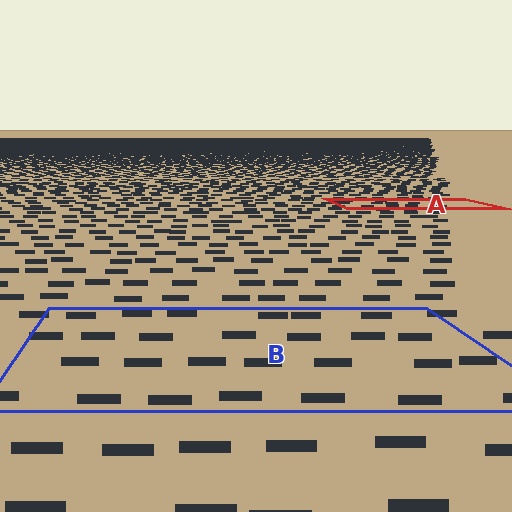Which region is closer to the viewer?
Region B is closer. The texture elements there are larger and more spread out.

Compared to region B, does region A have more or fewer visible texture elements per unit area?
Region A has more texture elements per unit area — they are packed more densely because it is farther away.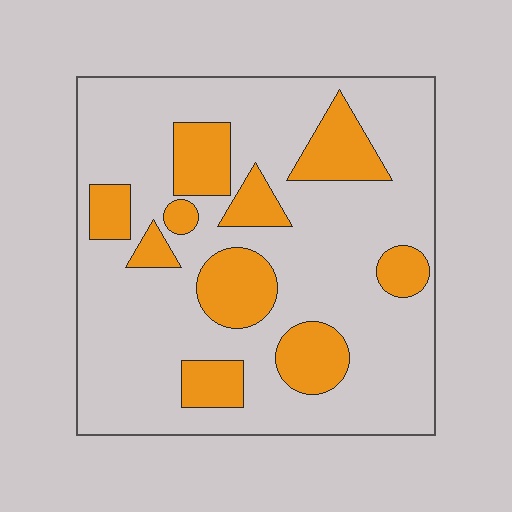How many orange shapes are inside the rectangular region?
10.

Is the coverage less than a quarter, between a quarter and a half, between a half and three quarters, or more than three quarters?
Less than a quarter.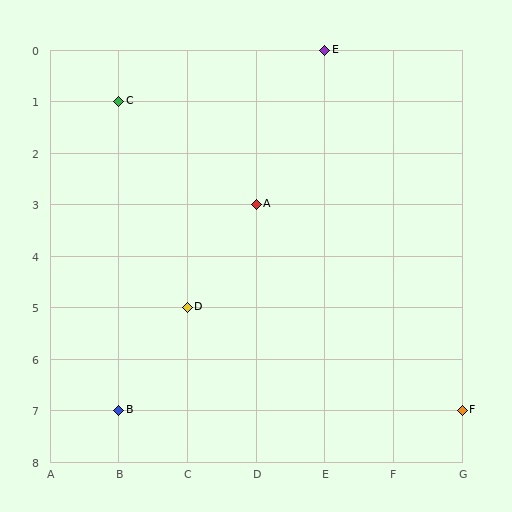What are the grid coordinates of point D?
Point D is at grid coordinates (C, 5).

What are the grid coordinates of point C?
Point C is at grid coordinates (B, 1).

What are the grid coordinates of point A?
Point A is at grid coordinates (D, 3).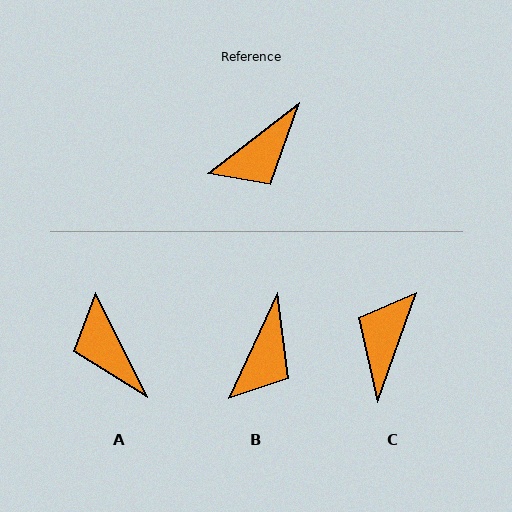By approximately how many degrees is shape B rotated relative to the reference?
Approximately 27 degrees counter-clockwise.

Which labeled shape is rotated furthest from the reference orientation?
C, about 147 degrees away.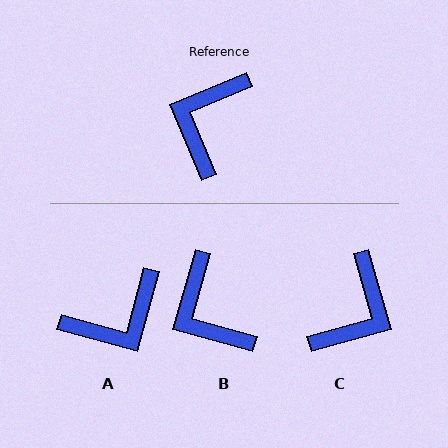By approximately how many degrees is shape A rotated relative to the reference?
Approximately 142 degrees counter-clockwise.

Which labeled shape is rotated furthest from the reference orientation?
C, about 173 degrees away.